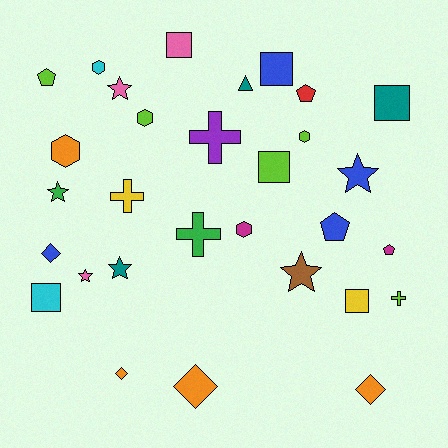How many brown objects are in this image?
There is 1 brown object.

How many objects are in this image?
There are 30 objects.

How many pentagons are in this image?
There are 4 pentagons.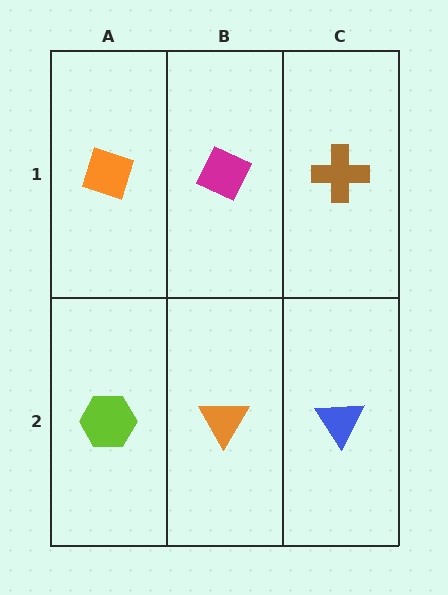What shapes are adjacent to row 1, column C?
A blue triangle (row 2, column C), a magenta diamond (row 1, column B).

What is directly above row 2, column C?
A brown cross.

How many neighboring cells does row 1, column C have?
2.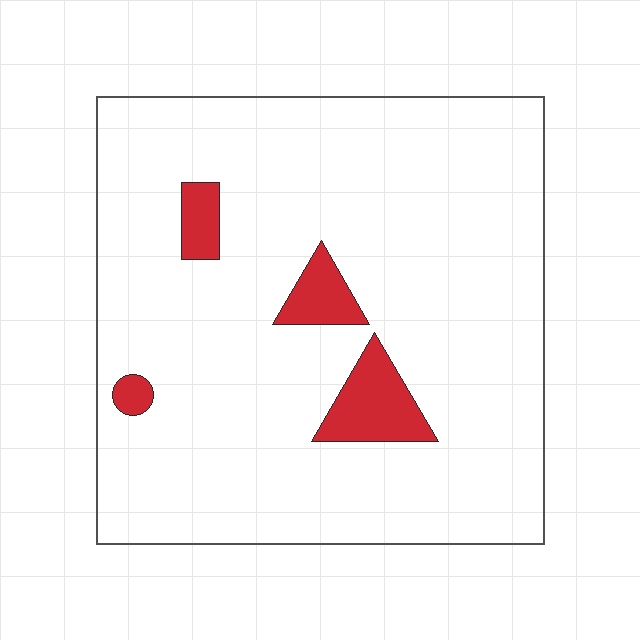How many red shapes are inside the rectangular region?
4.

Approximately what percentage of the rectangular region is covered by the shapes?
Approximately 10%.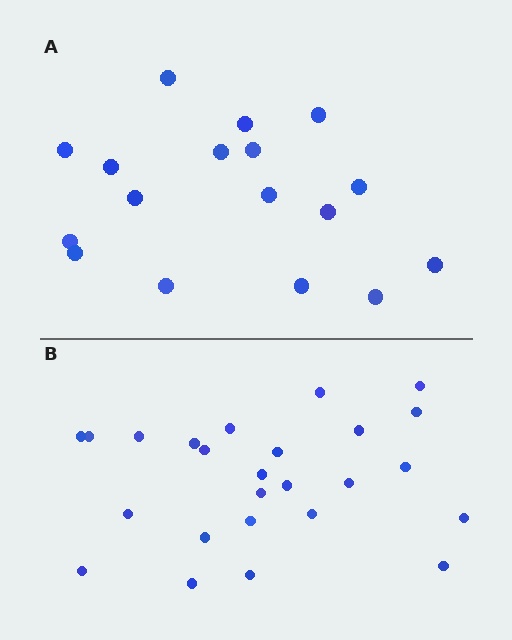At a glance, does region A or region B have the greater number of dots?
Region B (the bottom region) has more dots.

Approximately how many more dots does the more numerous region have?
Region B has roughly 8 or so more dots than region A.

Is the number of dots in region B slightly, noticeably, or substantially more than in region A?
Region B has substantially more. The ratio is roughly 1.5 to 1.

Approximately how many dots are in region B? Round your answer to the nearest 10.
About 20 dots. (The exact count is 25, which rounds to 20.)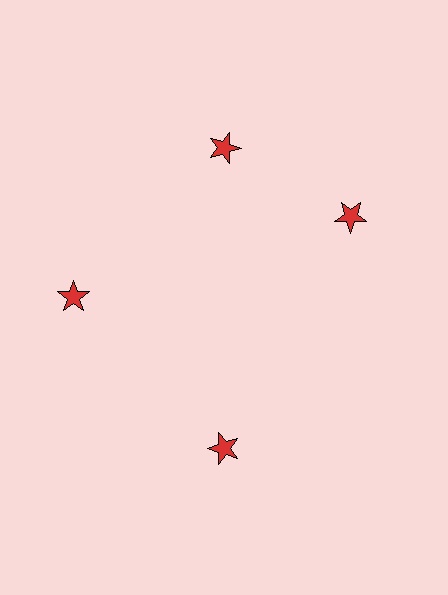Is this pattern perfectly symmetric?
No. The 4 red stars are arranged in a ring, but one element near the 3 o'clock position is rotated out of alignment along the ring, breaking the 4-fold rotational symmetry.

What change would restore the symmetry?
The symmetry would be restored by rotating it back into even spacing with its neighbors so that all 4 stars sit at equal angles and equal distance from the center.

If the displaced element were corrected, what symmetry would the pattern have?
It would have 4-fold rotational symmetry — the pattern would map onto itself every 90 degrees.